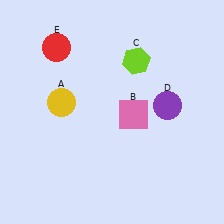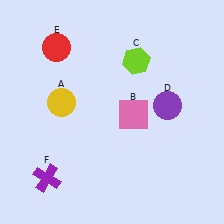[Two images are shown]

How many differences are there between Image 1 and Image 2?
There is 1 difference between the two images.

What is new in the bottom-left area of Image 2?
A purple cross (F) was added in the bottom-left area of Image 2.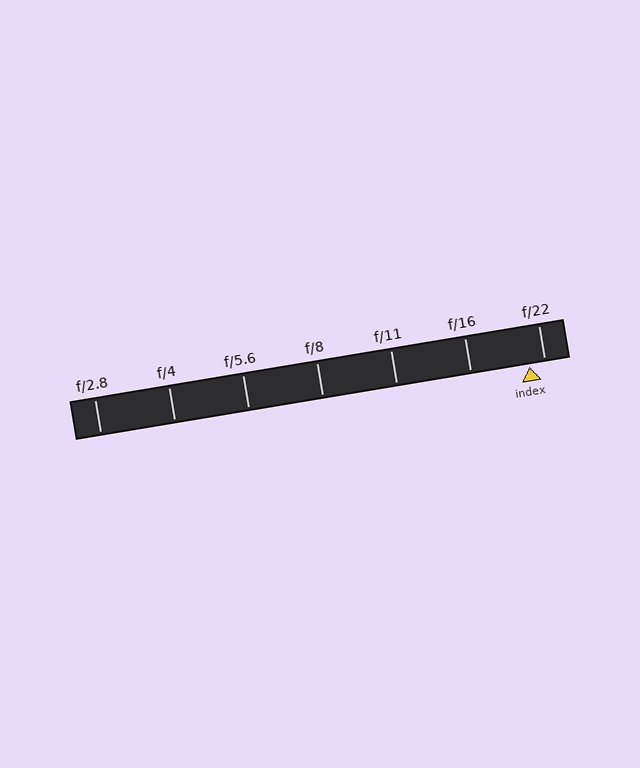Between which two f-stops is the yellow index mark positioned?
The index mark is between f/16 and f/22.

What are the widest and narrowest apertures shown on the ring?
The widest aperture shown is f/2.8 and the narrowest is f/22.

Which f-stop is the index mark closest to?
The index mark is closest to f/22.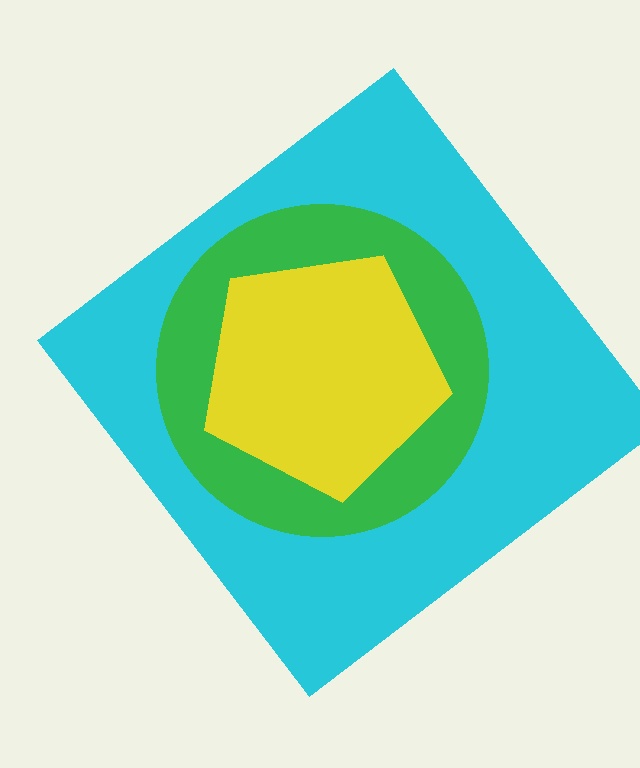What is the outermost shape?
The cyan diamond.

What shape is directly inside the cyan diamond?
The green circle.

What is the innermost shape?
The yellow pentagon.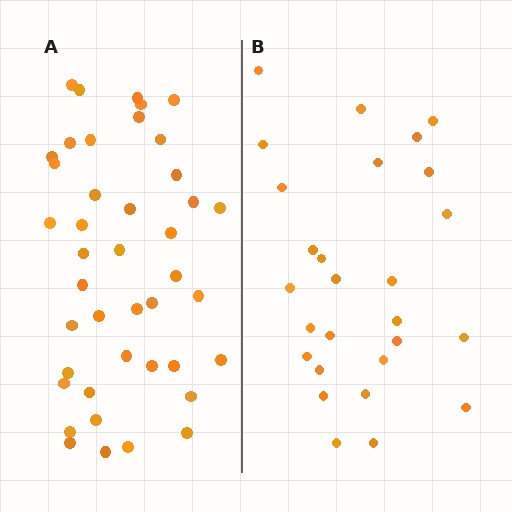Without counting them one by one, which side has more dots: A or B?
Region A (the left region) has more dots.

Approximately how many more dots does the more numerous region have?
Region A has approximately 15 more dots than region B.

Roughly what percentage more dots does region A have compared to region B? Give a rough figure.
About 55% more.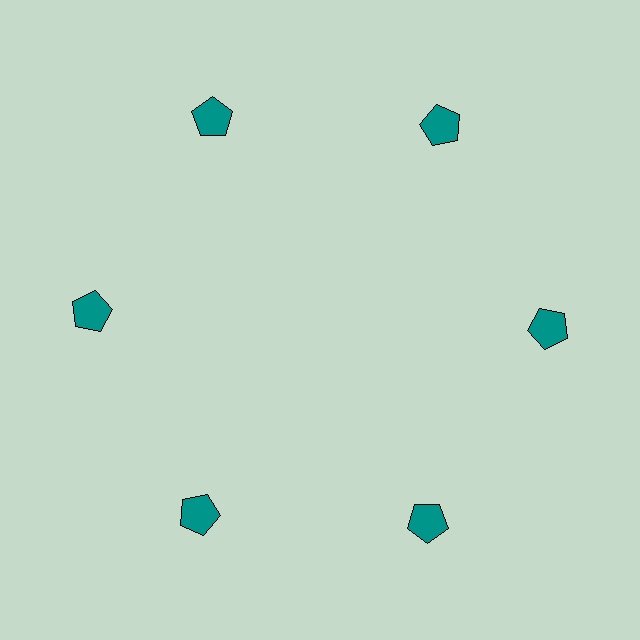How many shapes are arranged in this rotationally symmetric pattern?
There are 6 shapes, arranged in 6 groups of 1.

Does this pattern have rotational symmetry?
Yes, this pattern has 6-fold rotational symmetry. It looks the same after rotating 60 degrees around the center.